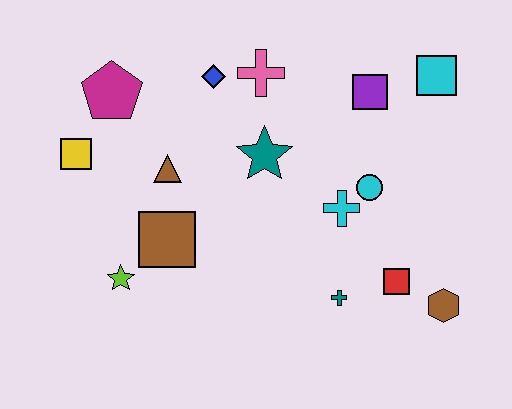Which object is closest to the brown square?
The lime star is closest to the brown square.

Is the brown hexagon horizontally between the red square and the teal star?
No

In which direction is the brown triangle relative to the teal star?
The brown triangle is to the left of the teal star.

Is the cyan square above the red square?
Yes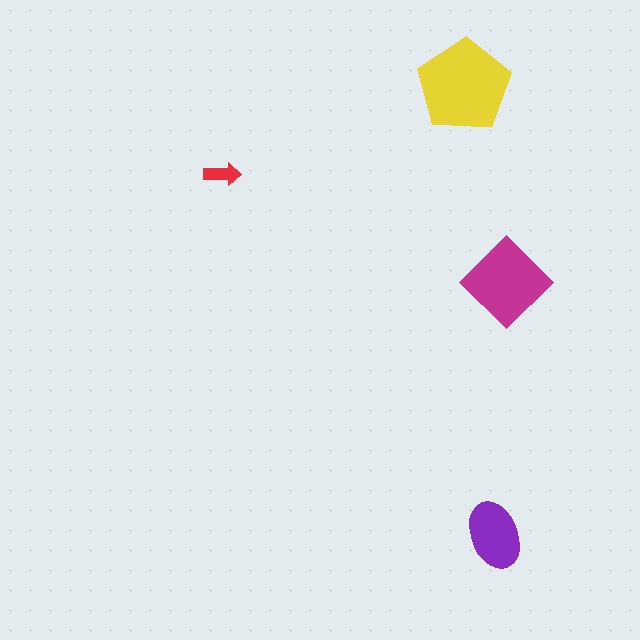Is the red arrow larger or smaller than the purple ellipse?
Smaller.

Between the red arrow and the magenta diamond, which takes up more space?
The magenta diamond.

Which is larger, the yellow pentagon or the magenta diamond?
The yellow pentagon.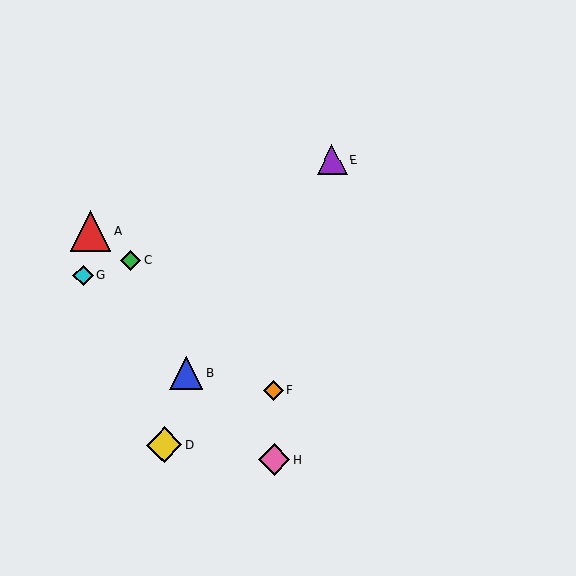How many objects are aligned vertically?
2 objects (F, H) are aligned vertically.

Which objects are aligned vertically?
Objects F, H are aligned vertically.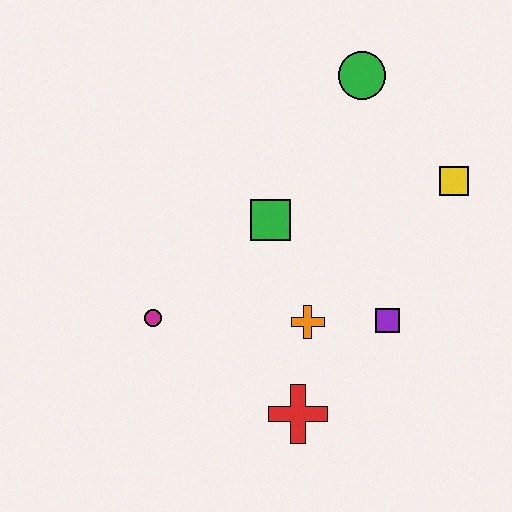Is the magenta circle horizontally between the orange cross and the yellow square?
No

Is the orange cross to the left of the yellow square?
Yes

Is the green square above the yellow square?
No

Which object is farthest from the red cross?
The green circle is farthest from the red cross.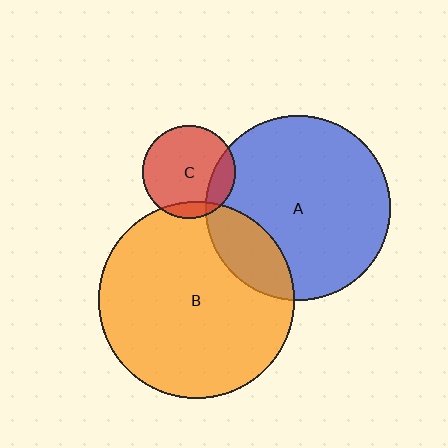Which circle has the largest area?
Circle B (orange).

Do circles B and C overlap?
Yes.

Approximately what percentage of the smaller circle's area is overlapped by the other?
Approximately 10%.